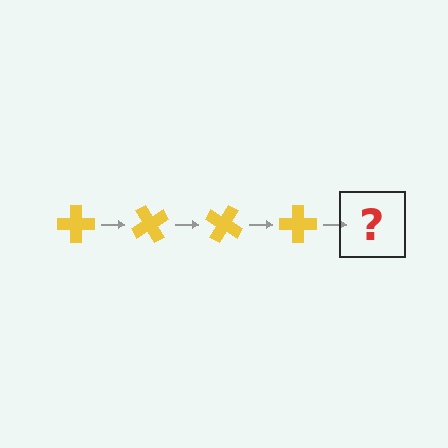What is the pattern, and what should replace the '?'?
The pattern is that the cross rotates 60 degrees each step. The '?' should be a yellow cross rotated 240 degrees.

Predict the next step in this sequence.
The next step is a yellow cross rotated 240 degrees.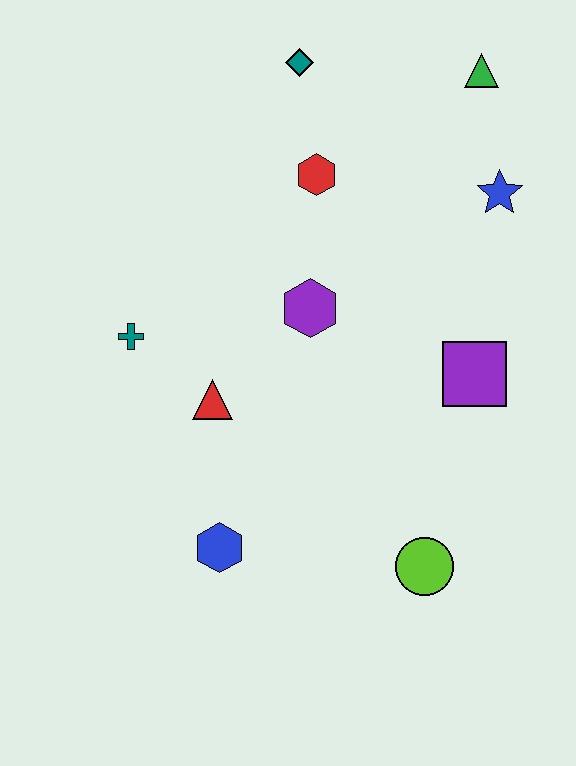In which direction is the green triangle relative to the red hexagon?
The green triangle is to the right of the red hexagon.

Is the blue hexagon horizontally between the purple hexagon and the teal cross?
Yes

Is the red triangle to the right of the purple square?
No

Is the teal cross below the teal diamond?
Yes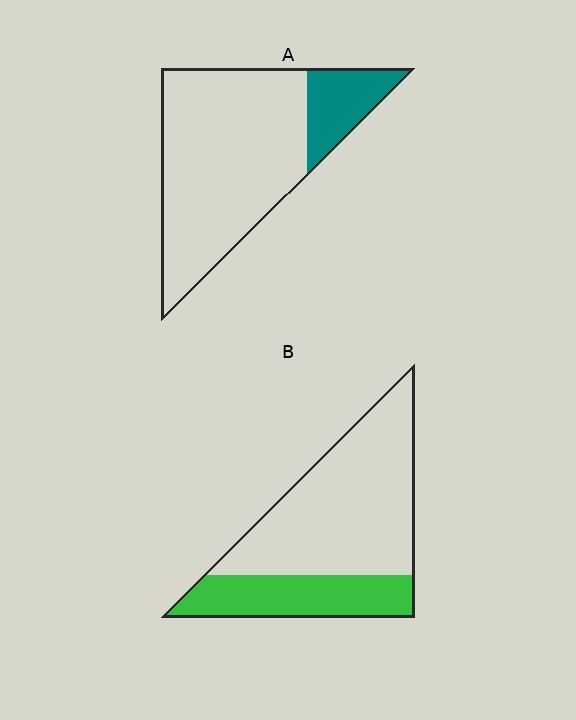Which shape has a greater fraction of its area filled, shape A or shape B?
Shape B.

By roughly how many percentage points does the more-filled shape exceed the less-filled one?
By roughly 15 percentage points (B over A).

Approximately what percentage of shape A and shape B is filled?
A is approximately 20% and B is approximately 30%.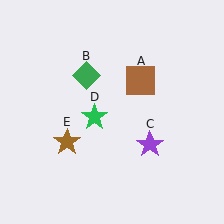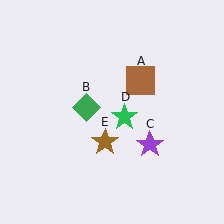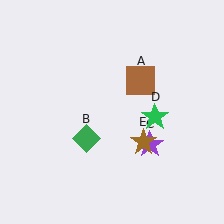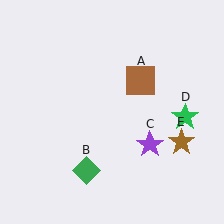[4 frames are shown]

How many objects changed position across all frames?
3 objects changed position: green diamond (object B), green star (object D), brown star (object E).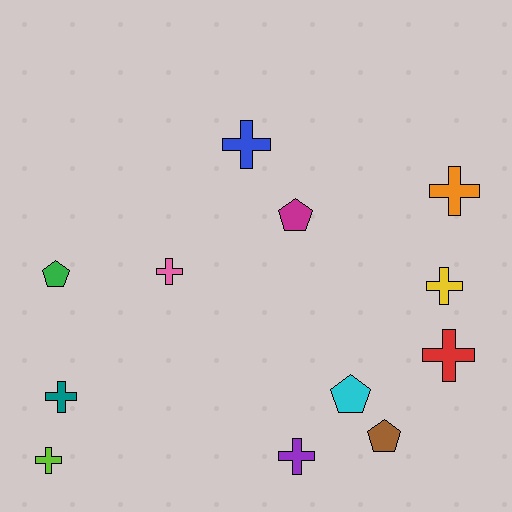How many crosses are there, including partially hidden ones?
There are 8 crosses.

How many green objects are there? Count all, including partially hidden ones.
There is 1 green object.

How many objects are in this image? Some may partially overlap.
There are 12 objects.